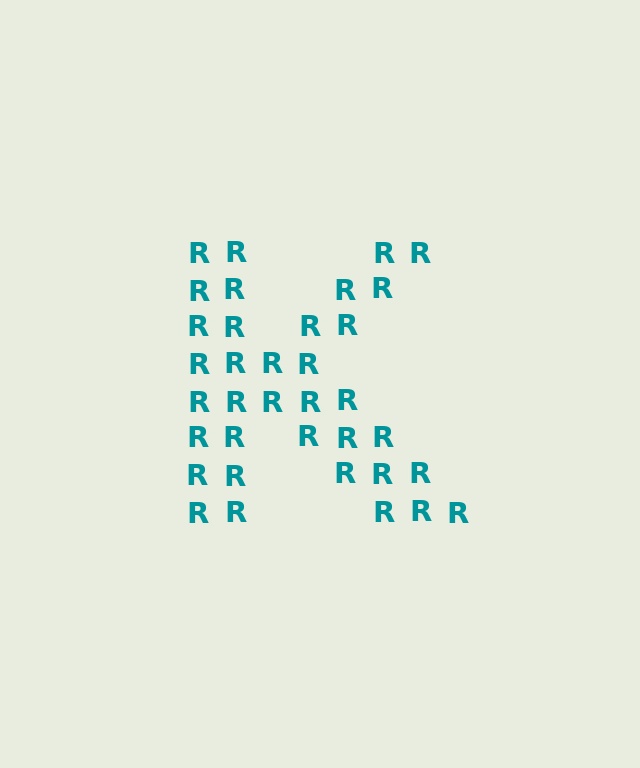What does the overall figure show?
The overall figure shows the letter K.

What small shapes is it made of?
It is made of small letter R's.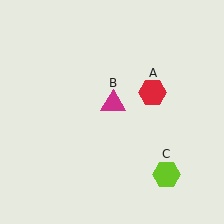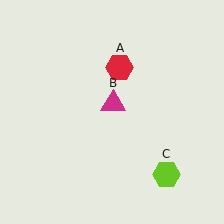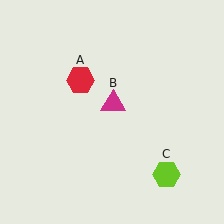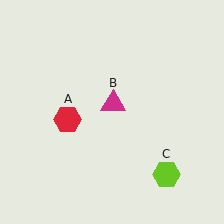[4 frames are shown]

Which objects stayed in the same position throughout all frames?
Magenta triangle (object B) and lime hexagon (object C) remained stationary.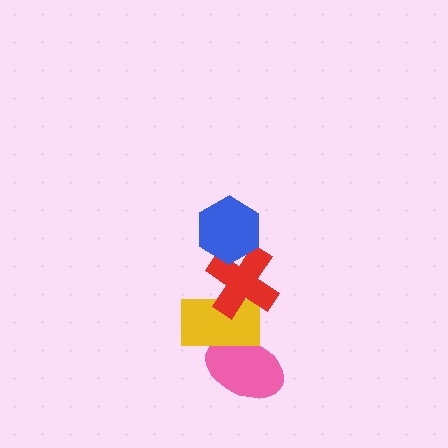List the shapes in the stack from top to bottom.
From top to bottom: the blue hexagon, the red cross, the yellow rectangle, the pink ellipse.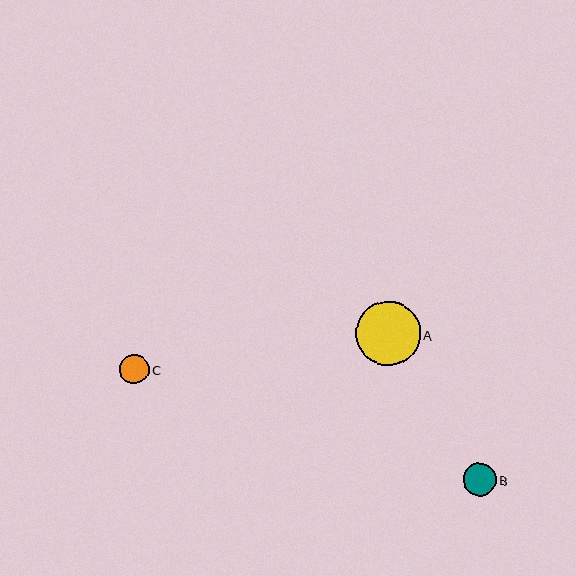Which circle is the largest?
Circle A is the largest with a size of approximately 65 pixels.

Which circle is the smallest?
Circle C is the smallest with a size of approximately 30 pixels.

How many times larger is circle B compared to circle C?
Circle B is approximately 1.1 times the size of circle C.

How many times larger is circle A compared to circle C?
Circle A is approximately 2.2 times the size of circle C.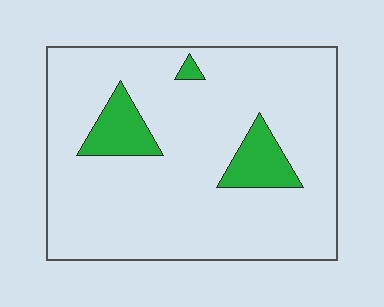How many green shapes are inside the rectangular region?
3.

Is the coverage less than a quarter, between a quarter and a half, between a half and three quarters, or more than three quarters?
Less than a quarter.